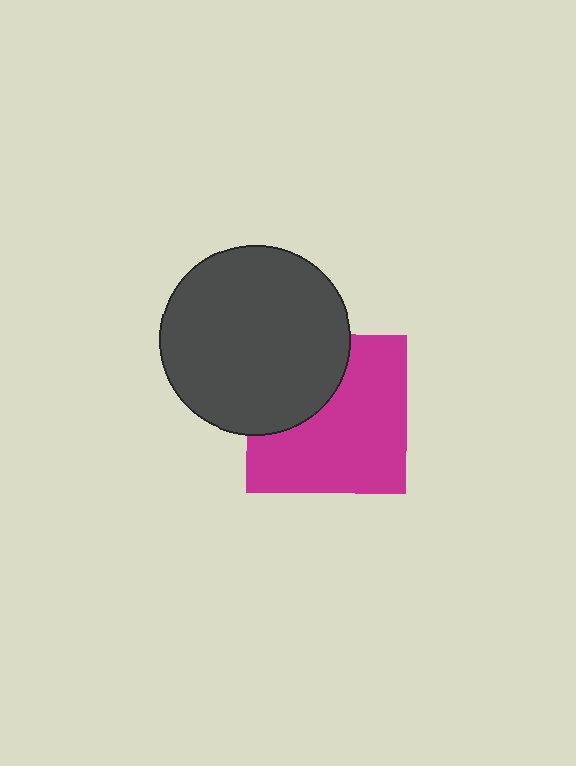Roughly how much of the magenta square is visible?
Most of it is visible (roughly 66%).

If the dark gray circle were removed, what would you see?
You would see the complete magenta square.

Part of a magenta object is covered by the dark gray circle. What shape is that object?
It is a square.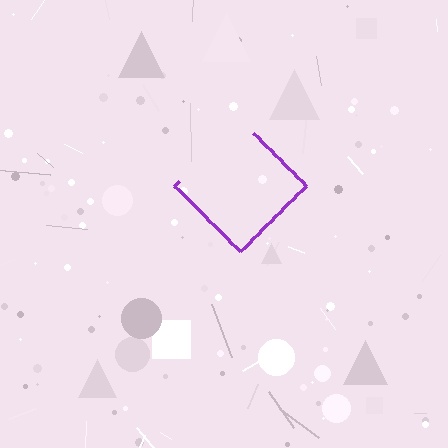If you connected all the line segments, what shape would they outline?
They would outline a diamond.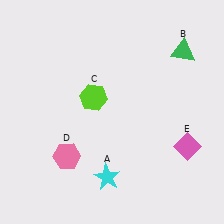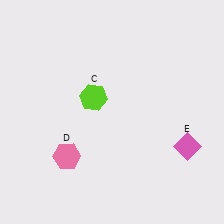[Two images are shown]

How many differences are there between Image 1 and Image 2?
There are 2 differences between the two images.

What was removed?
The cyan star (A), the green triangle (B) were removed in Image 2.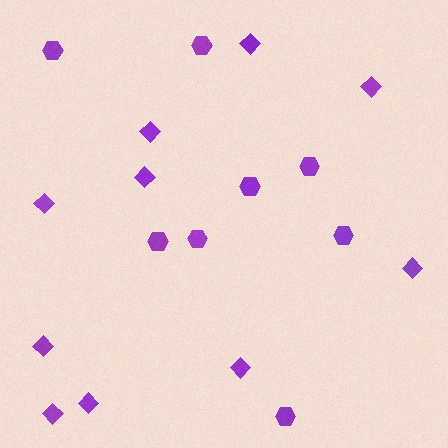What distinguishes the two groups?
There are 2 groups: one group of hexagons (8) and one group of diamonds (10).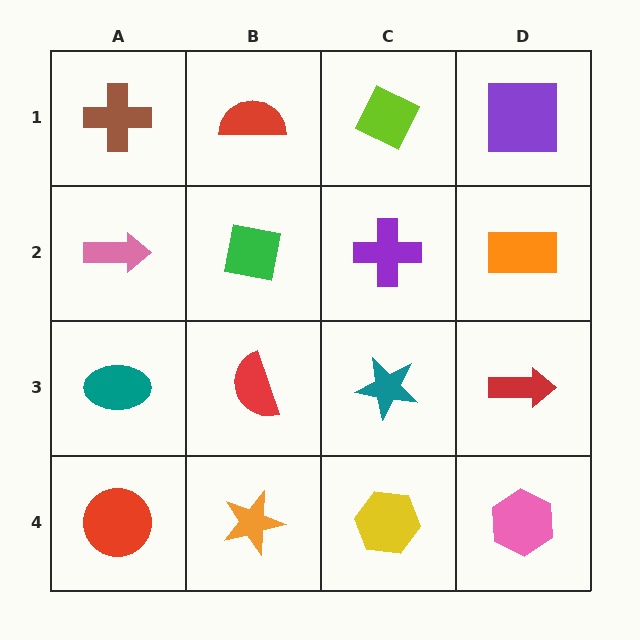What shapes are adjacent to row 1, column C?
A purple cross (row 2, column C), a red semicircle (row 1, column B), a purple square (row 1, column D).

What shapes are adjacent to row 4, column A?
A teal ellipse (row 3, column A), an orange star (row 4, column B).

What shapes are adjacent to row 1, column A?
A pink arrow (row 2, column A), a red semicircle (row 1, column B).